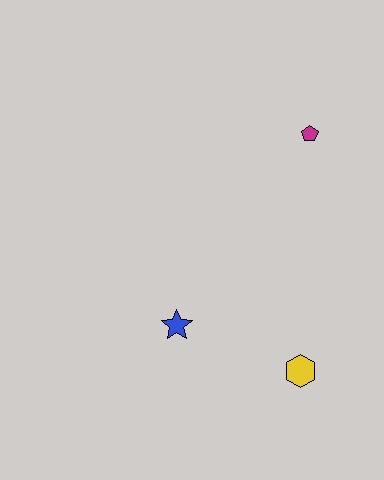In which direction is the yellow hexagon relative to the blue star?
The yellow hexagon is to the right of the blue star.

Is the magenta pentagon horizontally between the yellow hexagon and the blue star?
No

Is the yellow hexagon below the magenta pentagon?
Yes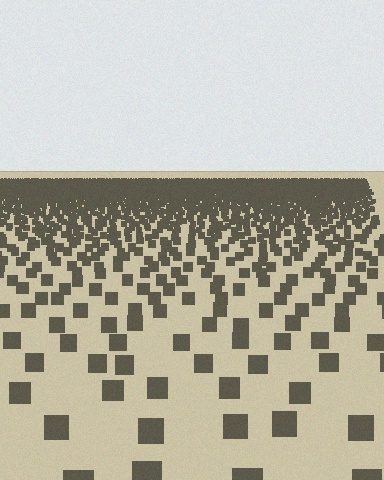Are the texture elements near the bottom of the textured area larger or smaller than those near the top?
Larger. Near the bottom, elements are closer to the viewer and appear at a bigger on-screen size.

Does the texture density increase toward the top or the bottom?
Density increases toward the top.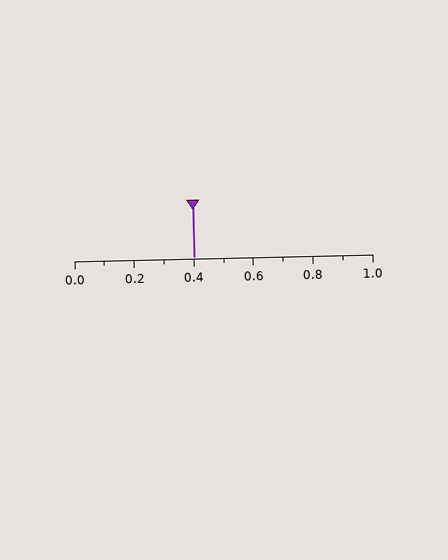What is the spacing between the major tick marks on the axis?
The major ticks are spaced 0.2 apart.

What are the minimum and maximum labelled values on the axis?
The axis runs from 0.0 to 1.0.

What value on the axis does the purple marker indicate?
The marker indicates approximately 0.4.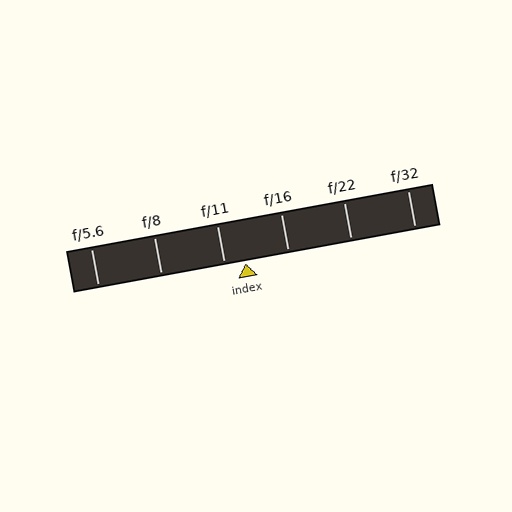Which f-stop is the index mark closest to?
The index mark is closest to f/11.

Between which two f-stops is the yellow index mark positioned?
The index mark is between f/11 and f/16.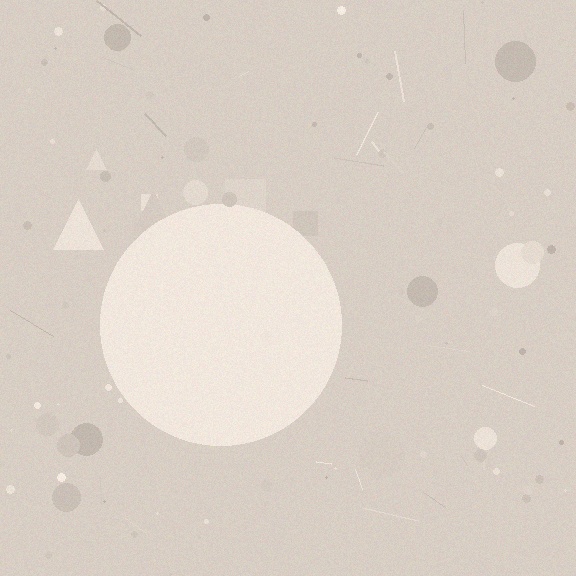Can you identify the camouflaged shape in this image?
The camouflaged shape is a circle.